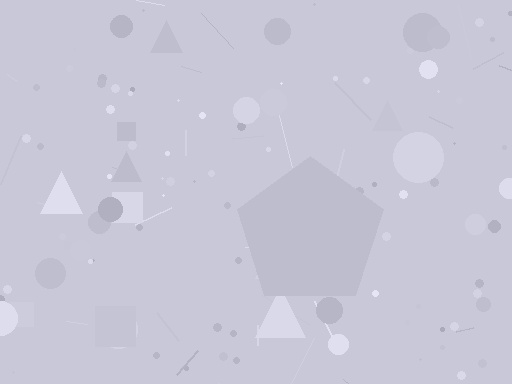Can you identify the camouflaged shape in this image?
The camouflaged shape is a pentagon.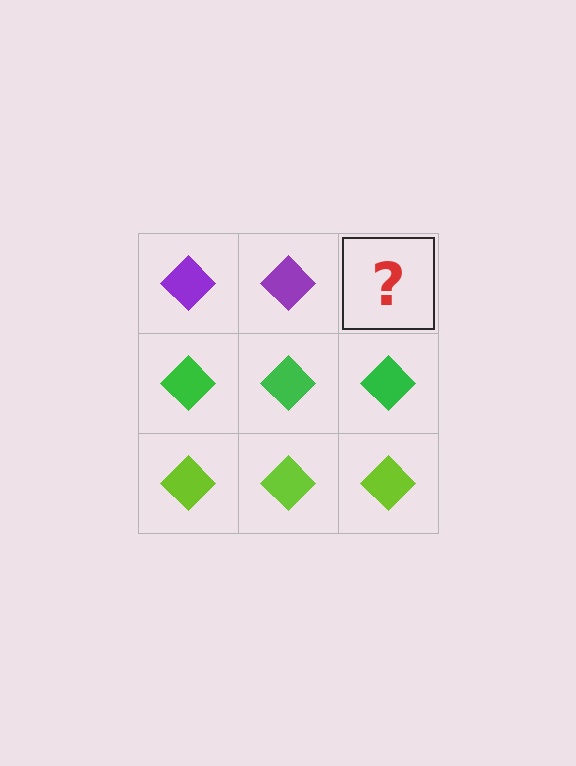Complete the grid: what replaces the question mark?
The question mark should be replaced with a purple diamond.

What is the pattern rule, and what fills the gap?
The rule is that each row has a consistent color. The gap should be filled with a purple diamond.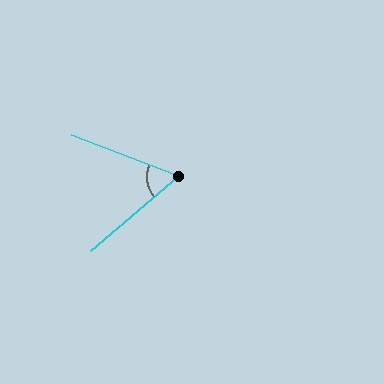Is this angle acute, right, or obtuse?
It is acute.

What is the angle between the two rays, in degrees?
Approximately 62 degrees.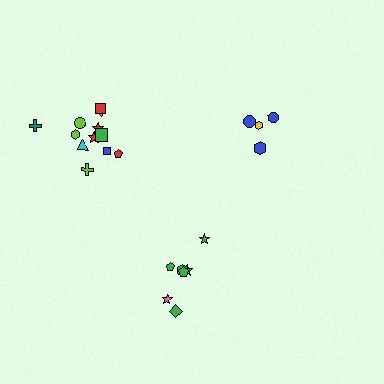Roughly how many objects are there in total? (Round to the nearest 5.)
Roughly 25 objects in total.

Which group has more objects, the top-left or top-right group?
The top-left group.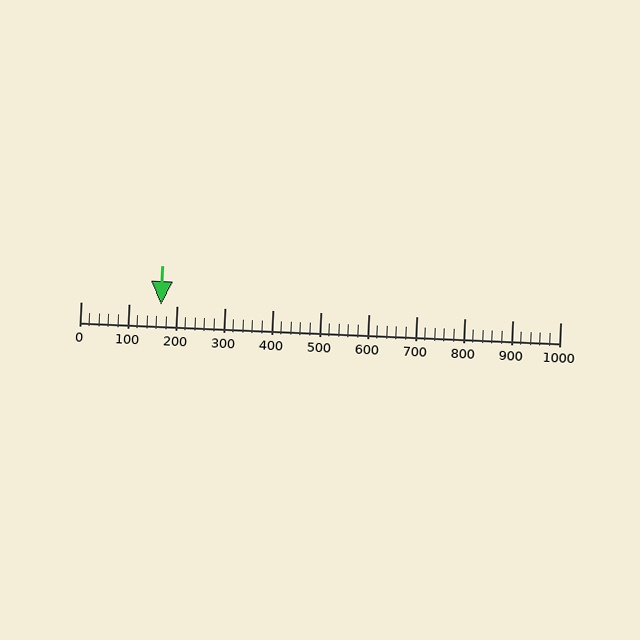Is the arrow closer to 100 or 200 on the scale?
The arrow is closer to 200.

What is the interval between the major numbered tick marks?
The major tick marks are spaced 100 units apart.